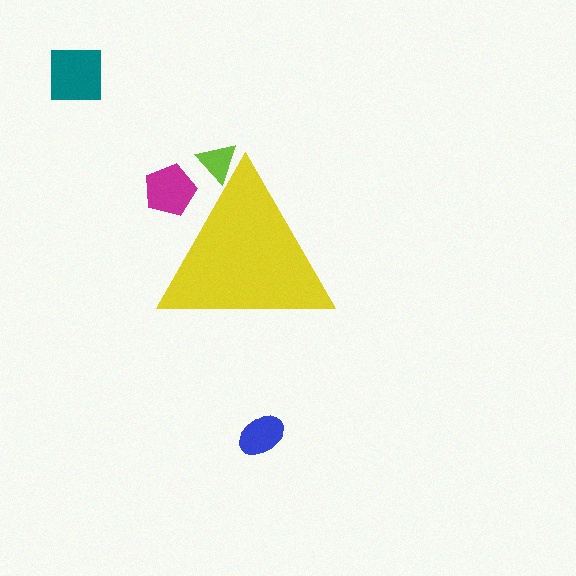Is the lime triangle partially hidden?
Yes, the lime triangle is partially hidden behind the yellow triangle.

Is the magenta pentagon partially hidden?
Yes, the magenta pentagon is partially hidden behind the yellow triangle.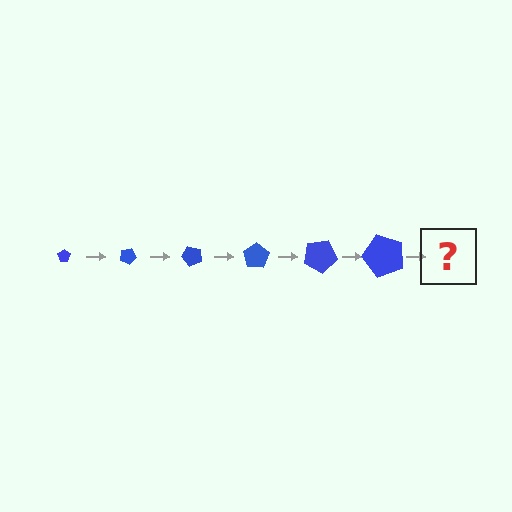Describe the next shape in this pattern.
It should be a pentagon, larger than the previous one and rotated 150 degrees from the start.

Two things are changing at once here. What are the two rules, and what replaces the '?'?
The two rules are that the pentagon grows larger each step and it rotates 25 degrees each step. The '?' should be a pentagon, larger than the previous one and rotated 150 degrees from the start.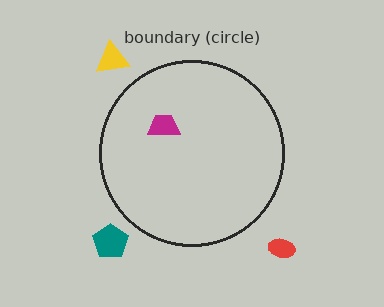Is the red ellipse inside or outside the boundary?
Outside.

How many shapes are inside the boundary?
1 inside, 3 outside.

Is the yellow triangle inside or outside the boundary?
Outside.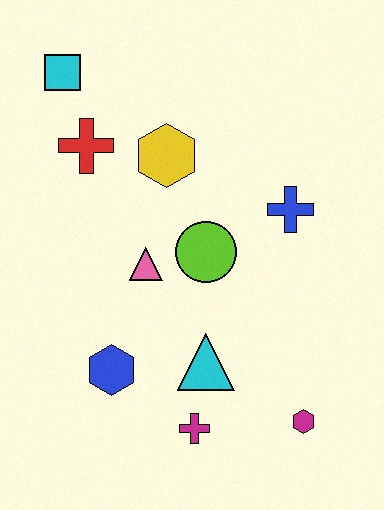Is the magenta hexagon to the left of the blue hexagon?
No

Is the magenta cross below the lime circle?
Yes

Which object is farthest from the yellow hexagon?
The magenta hexagon is farthest from the yellow hexagon.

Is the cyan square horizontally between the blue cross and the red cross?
No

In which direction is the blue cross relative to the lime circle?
The blue cross is to the right of the lime circle.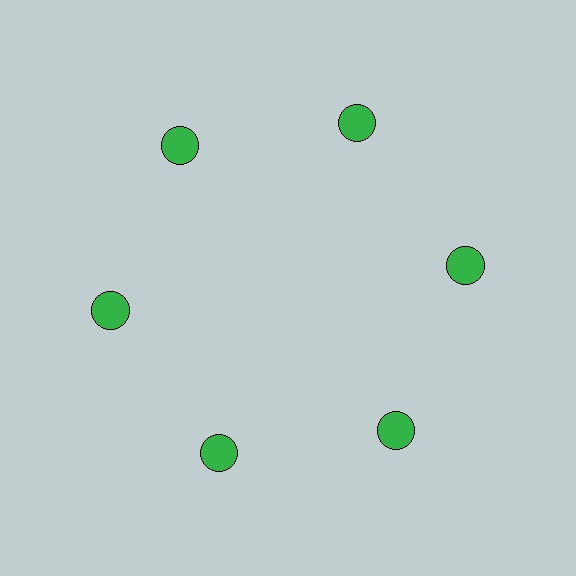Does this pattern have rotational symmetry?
Yes, this pattern has 6-fold rotational symmetry. It looks the same after rotating 60 degrees around the center.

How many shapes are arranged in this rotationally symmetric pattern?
There are 6 shapes, arranged in 6 groups of 1.